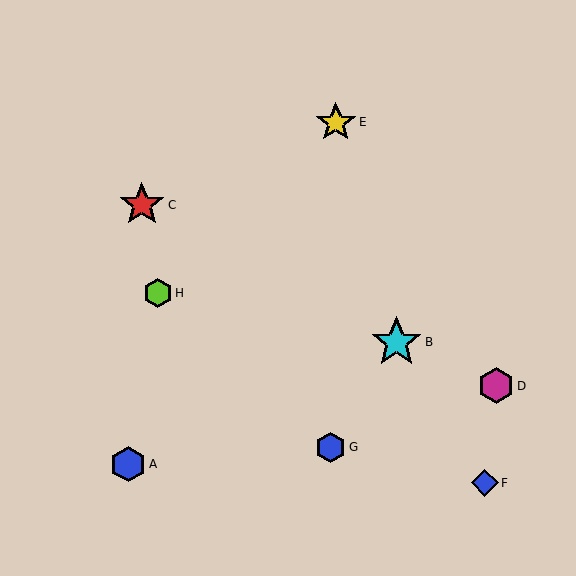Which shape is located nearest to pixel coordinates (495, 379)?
The magenta hexagon (labeled D) at (496, 386) is nearest to that location.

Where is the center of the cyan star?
The center of the cyan star is at (396, 342).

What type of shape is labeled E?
Shape E is a yellow star.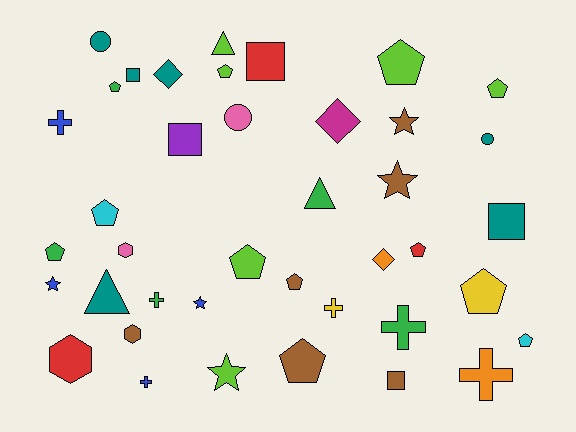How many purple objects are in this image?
There is 1 purple object.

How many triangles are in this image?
There are 3 triangles.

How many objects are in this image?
There are 40 objects.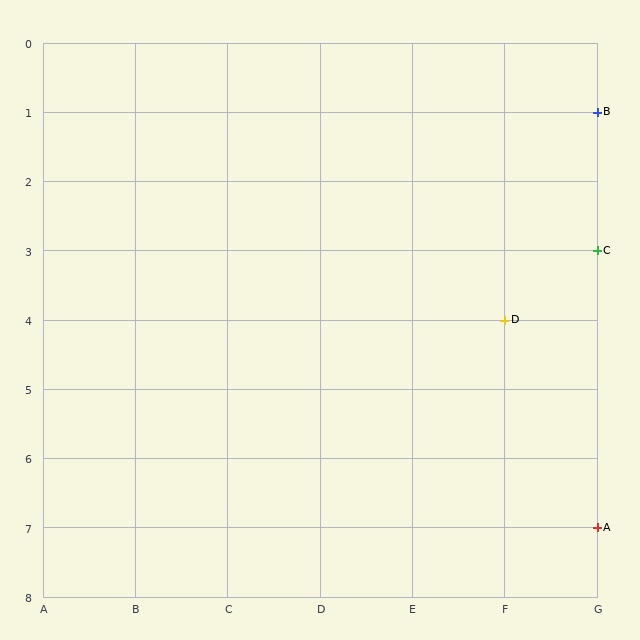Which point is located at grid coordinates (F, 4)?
Point D is at (F, 4).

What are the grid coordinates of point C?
Point C is at grid coordinates (G, 3).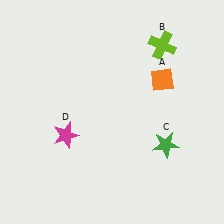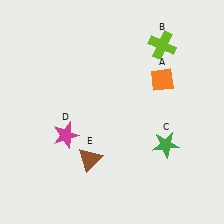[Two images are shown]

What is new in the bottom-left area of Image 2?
A brown triangle (E) was added in the bottom-left area of Image 2.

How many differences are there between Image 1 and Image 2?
There is 1 difference between the two images.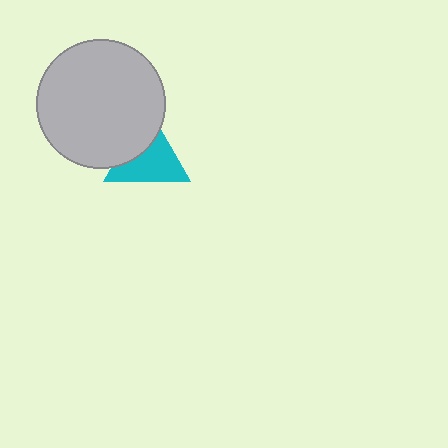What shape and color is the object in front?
The object in front is a light gray circle.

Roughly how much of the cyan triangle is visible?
About half of it is visible (roughly 64%).